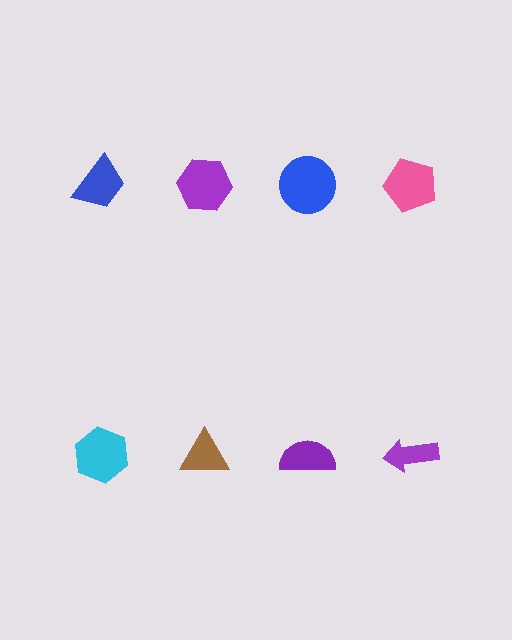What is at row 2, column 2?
A brown triangle.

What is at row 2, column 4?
A purple arrow.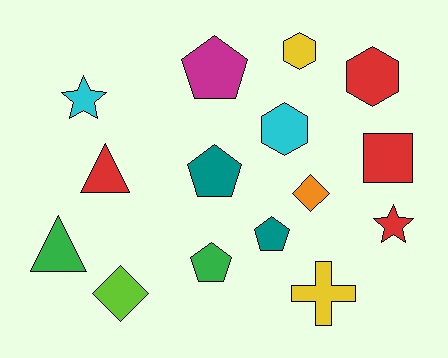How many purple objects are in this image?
There are no purple objects.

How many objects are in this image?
There are 15 objects.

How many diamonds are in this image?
There are 2 diamonds.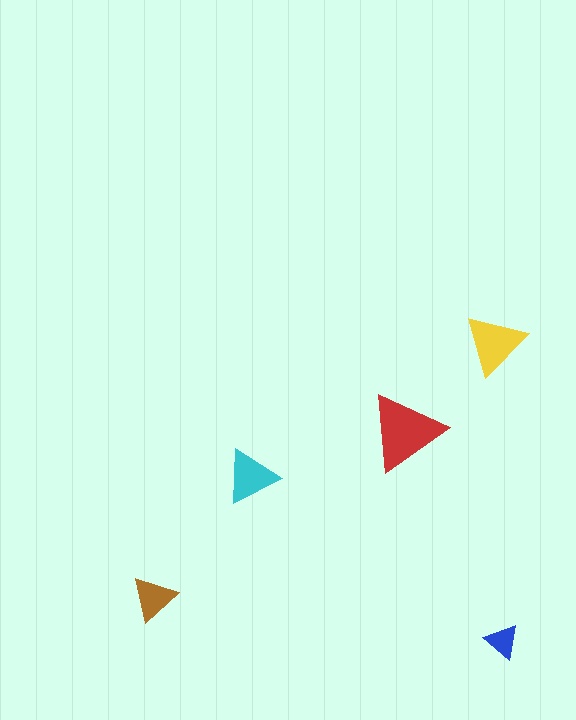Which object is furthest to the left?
The brown triangle is leftmost.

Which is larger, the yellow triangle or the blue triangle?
The yellow one.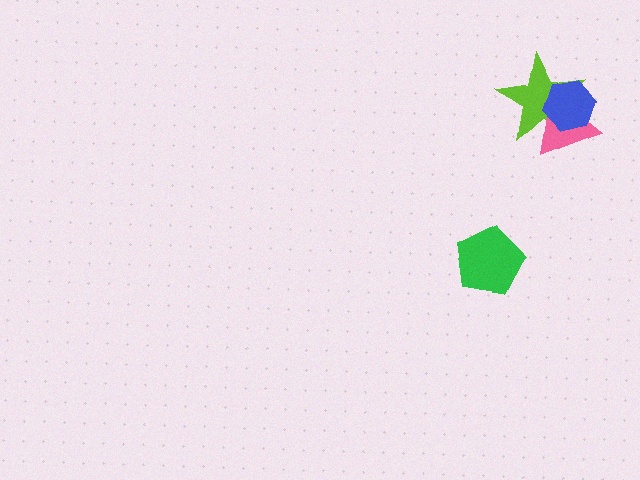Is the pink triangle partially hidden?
Yes, it is partially covered by another shape.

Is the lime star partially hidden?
Yes, it is partially covered by another shape.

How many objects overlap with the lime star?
2 objects overlap with the lime star.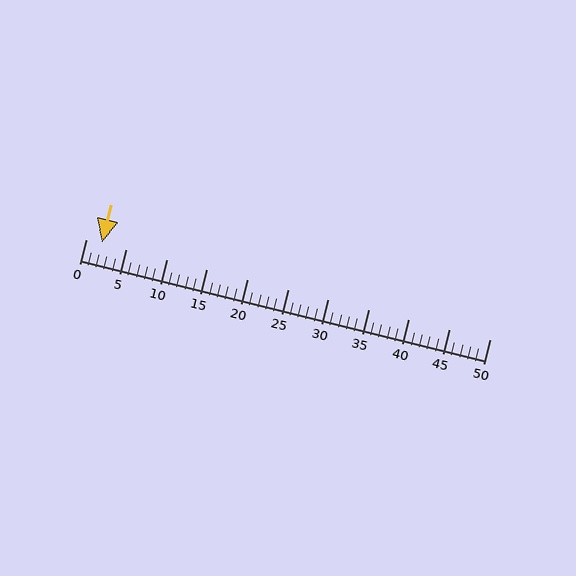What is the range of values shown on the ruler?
The ruler shows values from 0 to 50.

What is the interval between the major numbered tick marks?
The major tick marks are spaced 5 units apart.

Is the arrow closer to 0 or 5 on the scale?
The arrow is closer to 0.